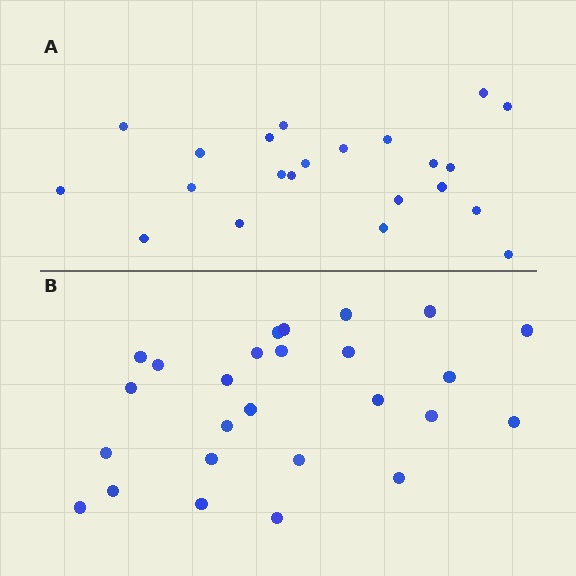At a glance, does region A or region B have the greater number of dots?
Region B (the bottom region) has more dots.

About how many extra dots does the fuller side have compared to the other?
Region B has about 4 more dots than region A.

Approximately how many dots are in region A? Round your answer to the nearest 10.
About 20 dots. (The exact count is 22, which rounds to 20.)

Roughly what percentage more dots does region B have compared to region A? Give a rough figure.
About 20% more.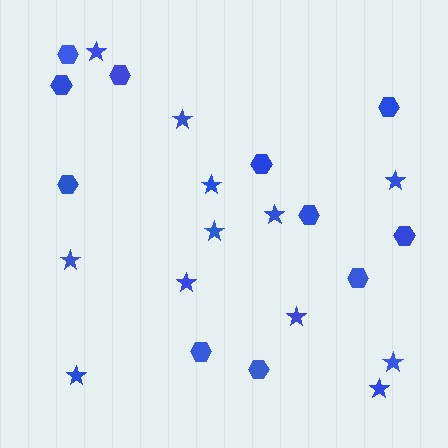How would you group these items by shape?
There are 2 groups: one group of hexagons (11) and one group of stars (12).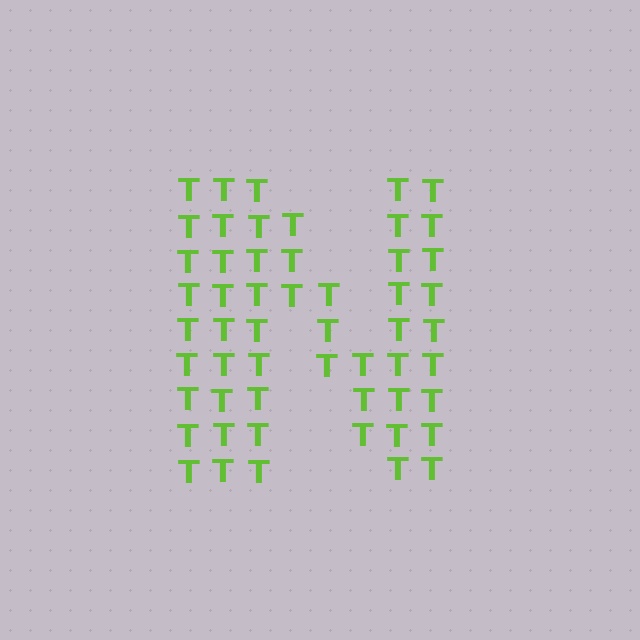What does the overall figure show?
The overall figure shows the letter N.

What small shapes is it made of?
It is made of small letter T's.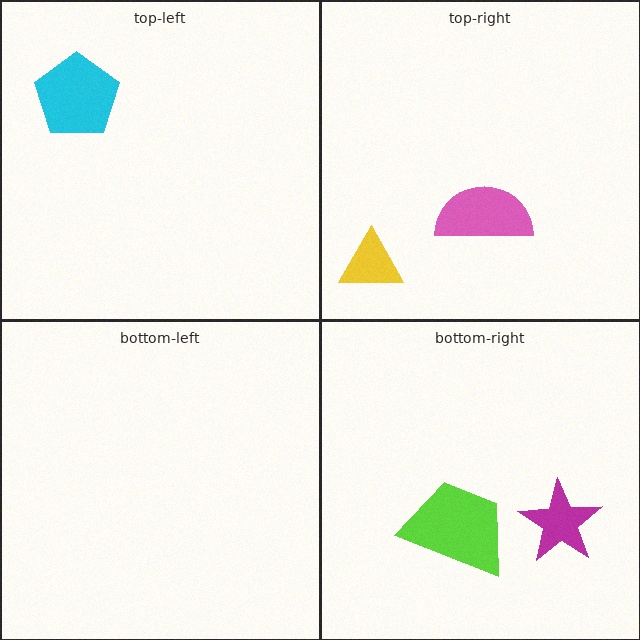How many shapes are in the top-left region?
1.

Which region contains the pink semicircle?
The top-right region.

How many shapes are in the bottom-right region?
2.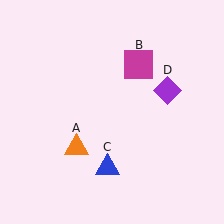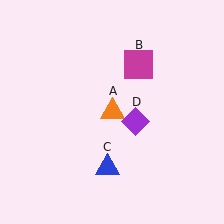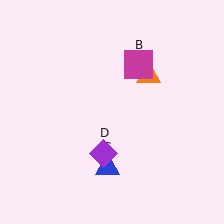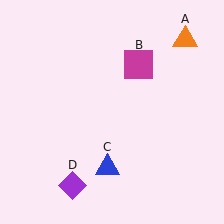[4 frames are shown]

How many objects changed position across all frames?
2 objects changed position: orange triangle (object A), purple diamond (object D).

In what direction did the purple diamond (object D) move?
The purple diamond (object D) moved down and to the left.